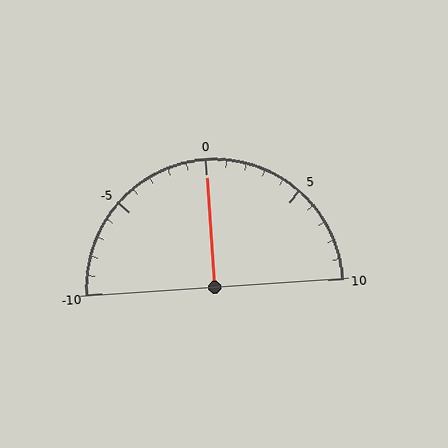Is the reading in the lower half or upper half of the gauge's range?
The reading is in the upper half of the range (-10 to 10).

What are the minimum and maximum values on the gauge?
The gauge ranges from -10 to 10.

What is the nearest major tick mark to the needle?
The nearest major tick mark is 0.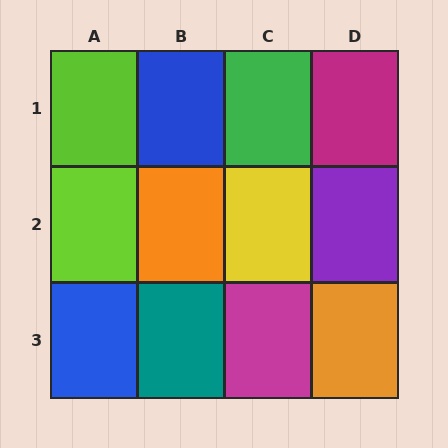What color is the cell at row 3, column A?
Blue.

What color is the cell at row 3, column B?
Teal.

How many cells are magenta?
2 cells are magenta.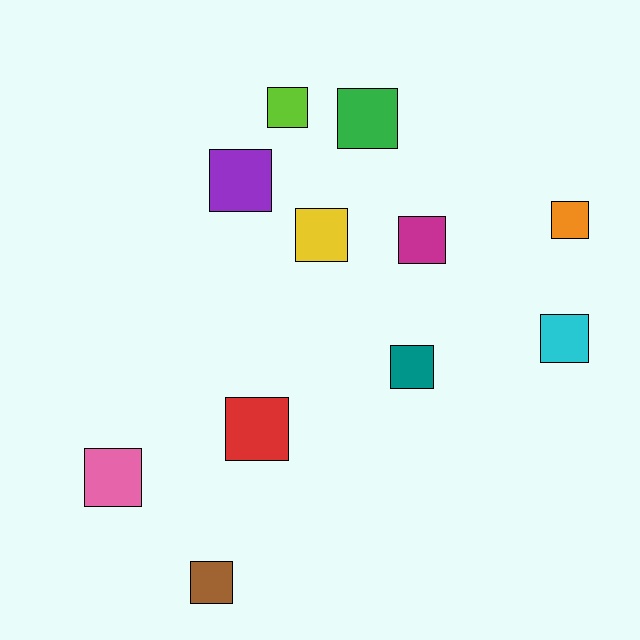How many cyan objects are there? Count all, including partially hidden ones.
There is 1 cyan object.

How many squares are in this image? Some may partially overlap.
There are 11 squares.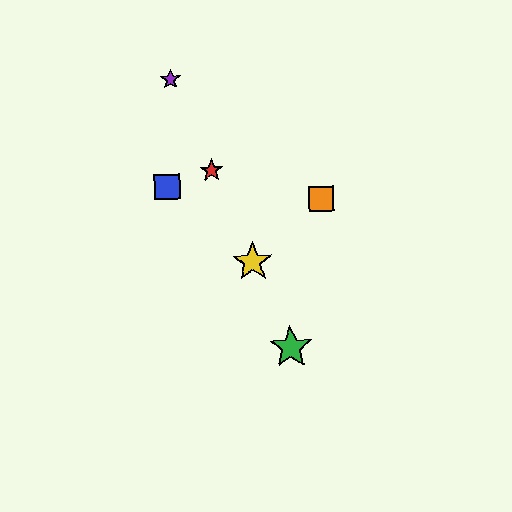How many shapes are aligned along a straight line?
4 shapes (the red star, the green star, the yellow star, the purple star) are aligned along a straight line.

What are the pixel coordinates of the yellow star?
The yellow star is at (253, 262).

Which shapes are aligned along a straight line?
The red star, the green star, the yellow star, the purple star are aligned along a straight line.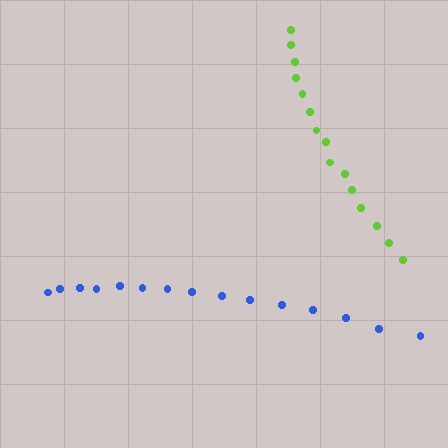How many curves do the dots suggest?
There are 2 distinct paths.